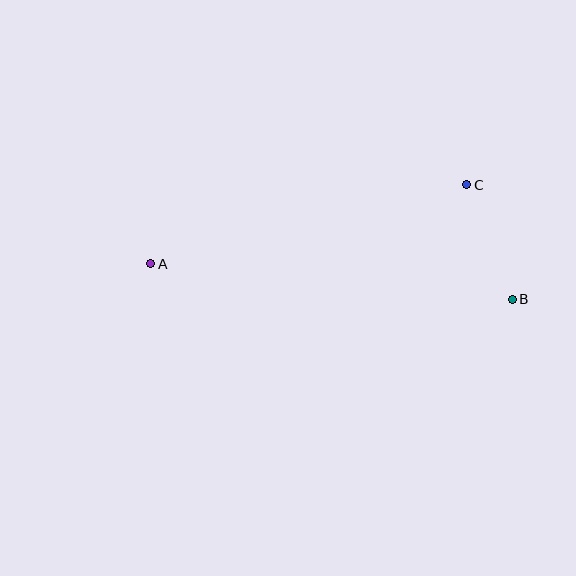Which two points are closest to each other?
Points B and C are closest to each other.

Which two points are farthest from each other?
Points A and B are farthest from each other.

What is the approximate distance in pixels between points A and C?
The distance between A and C is approximately 326 pixels.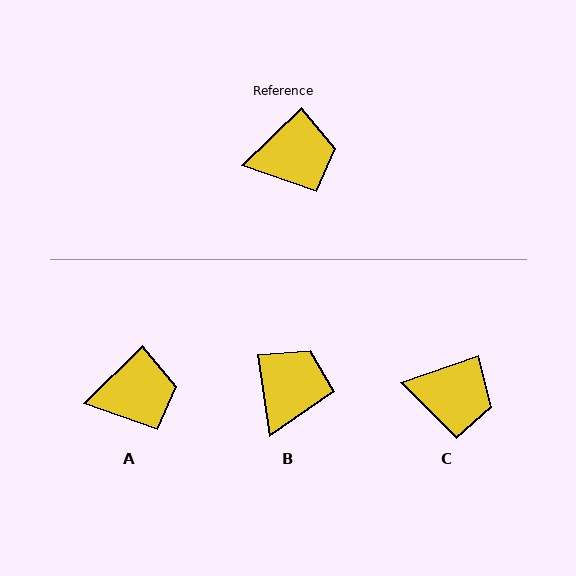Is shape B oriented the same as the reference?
No, it is off by about 54 degrees.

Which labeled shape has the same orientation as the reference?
A.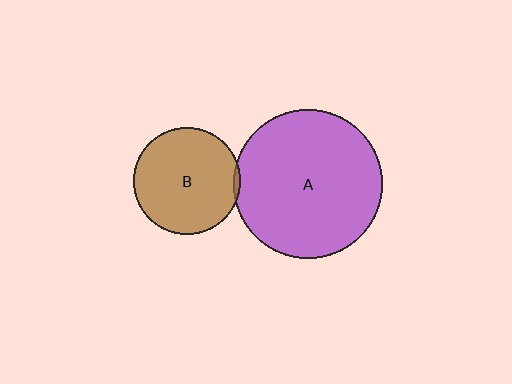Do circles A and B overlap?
Yes.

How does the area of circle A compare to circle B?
Approximately 1.9 times.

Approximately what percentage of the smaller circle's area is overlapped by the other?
Approximately 5%.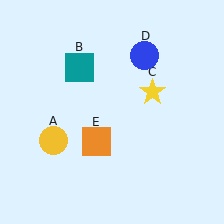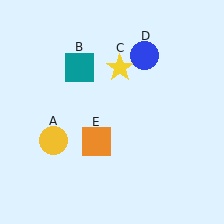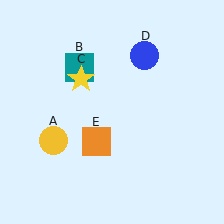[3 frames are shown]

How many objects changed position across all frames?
1 object changed position: yellow star (object C).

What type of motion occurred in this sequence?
The yellow star (object C) rotated counterclockwise around the center of the scene.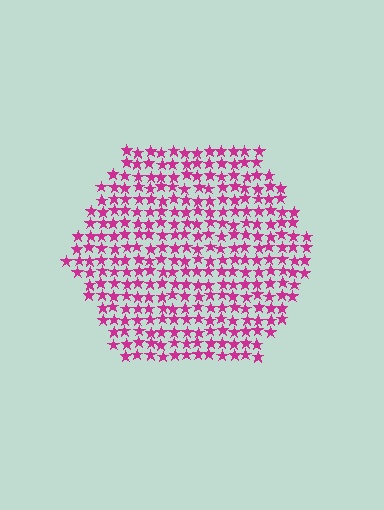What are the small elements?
The small elements are stars.